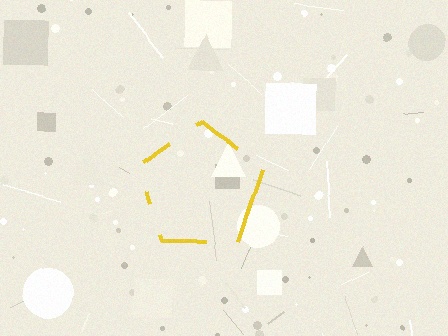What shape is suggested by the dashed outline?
The dashed outline suggests a pentagon.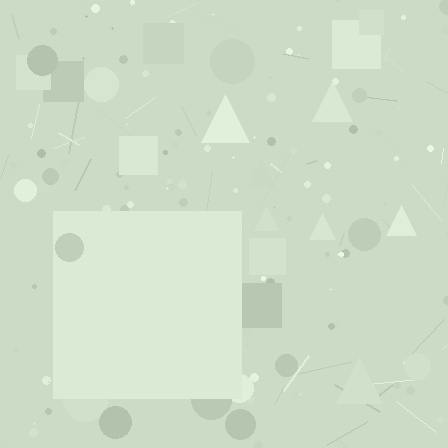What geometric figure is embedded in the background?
A square is embedded in the background.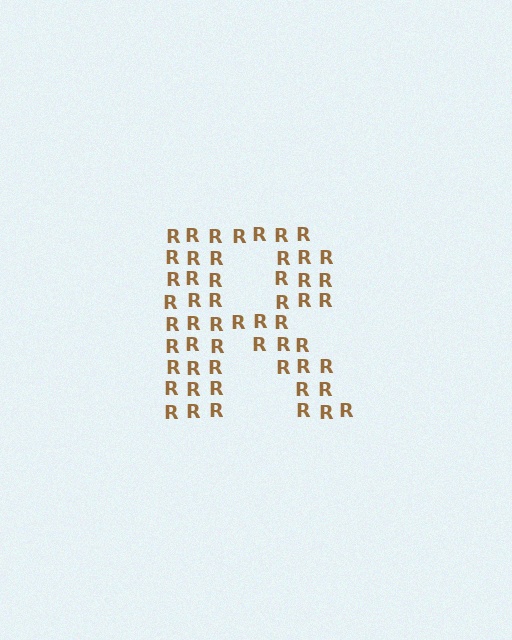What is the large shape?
The large shape is the letter R.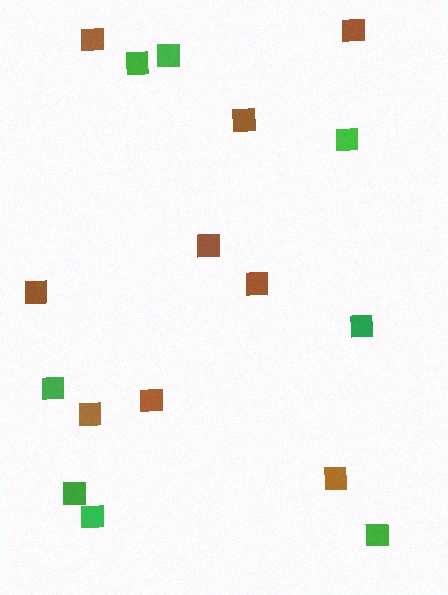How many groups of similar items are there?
There are 2 groups: one group of brown squares (9) and one group of green squares (8).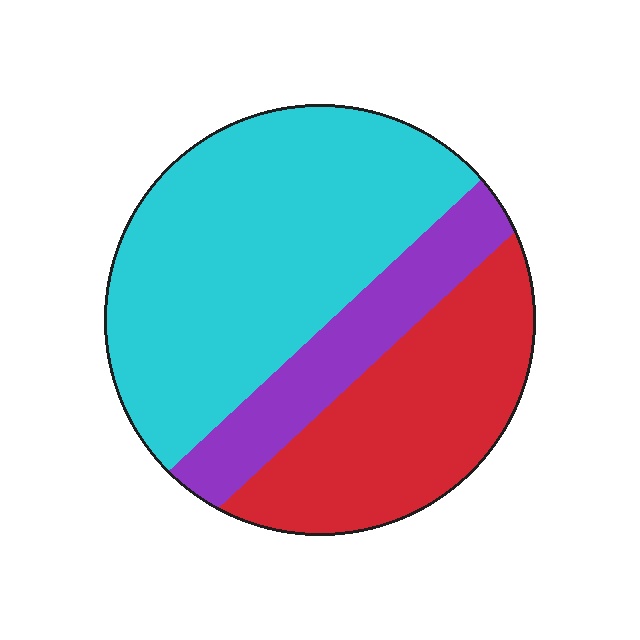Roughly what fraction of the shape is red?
Red covers roughly 30% of the shape.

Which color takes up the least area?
Purple, at roughly 20%.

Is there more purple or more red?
Red.